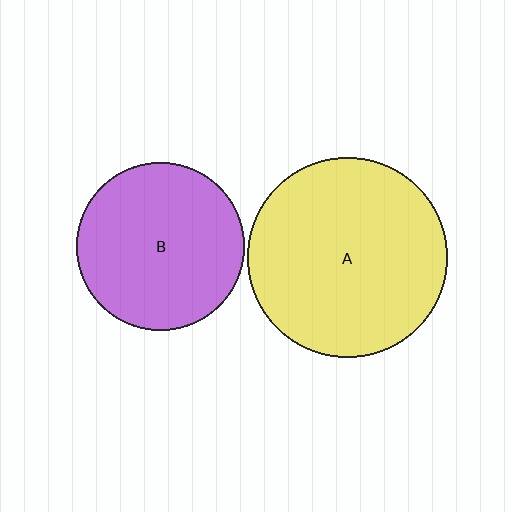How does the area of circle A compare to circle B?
Approximately 1.4 times.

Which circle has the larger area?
Circle A (yellow).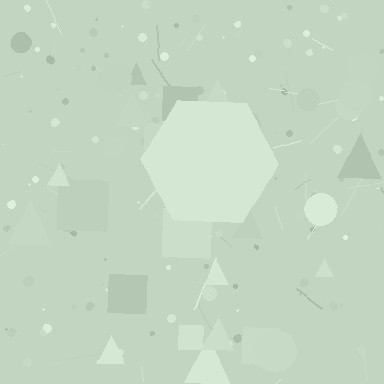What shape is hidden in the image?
A hexagon is hidden in the image.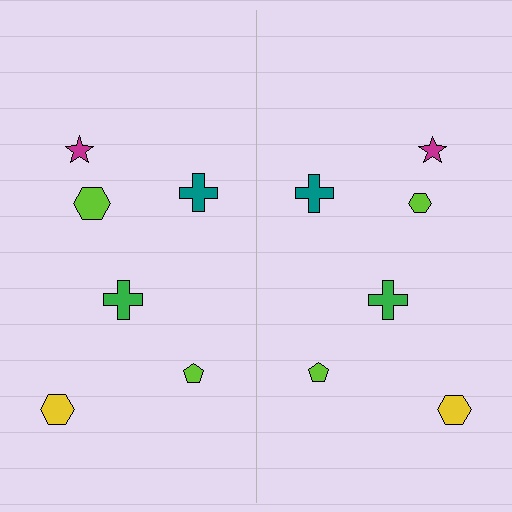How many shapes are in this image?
There are 12 shapes in this image.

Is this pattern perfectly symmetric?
No, the pattern is not perfectly symmetric. The lime hexagon on the right side has a different size than its mirror counterpart.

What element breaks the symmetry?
The lime hexagon on the right side has a different size than its mirror counterpart.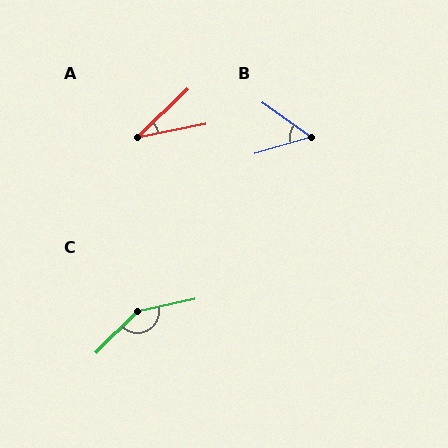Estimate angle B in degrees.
Approximately 51 degrees.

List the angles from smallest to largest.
A (33°), B (51°), C (148°).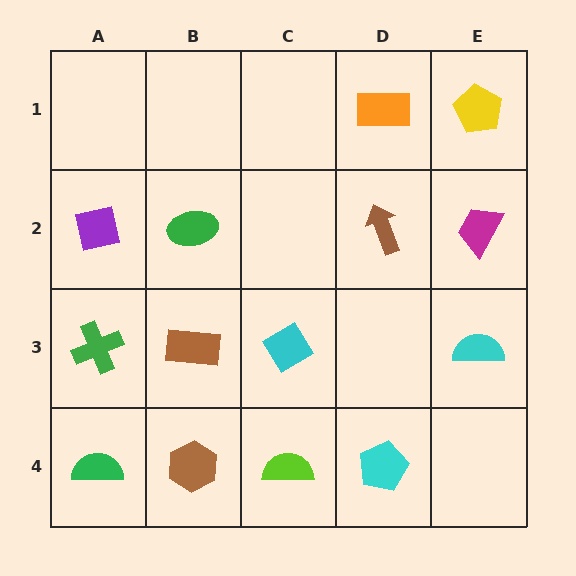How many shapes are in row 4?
4 shapes.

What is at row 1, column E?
A yellow pentagon.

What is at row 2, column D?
A brown arrow.